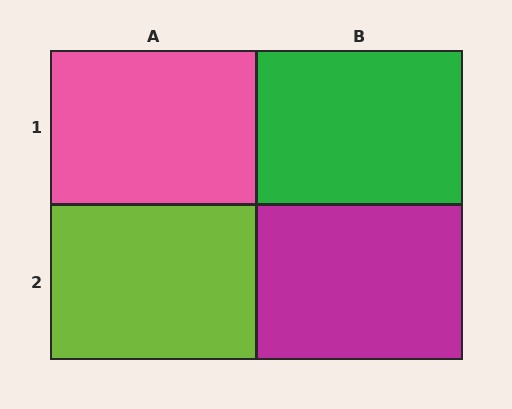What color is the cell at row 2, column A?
Lime.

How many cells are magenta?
1 cell is magenta.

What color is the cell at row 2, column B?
Magenta.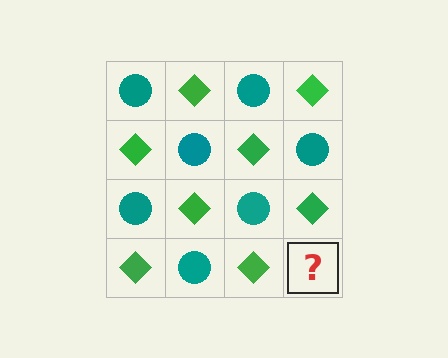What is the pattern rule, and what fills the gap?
The rule is that it alternates teal circle and green diamond in a checkerboard pattern. The gap should be filled with a teal circle.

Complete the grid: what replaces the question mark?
The question mark should be replaced with a teal circle.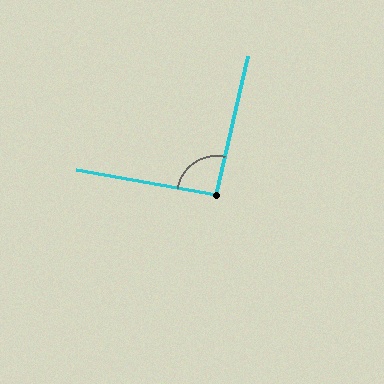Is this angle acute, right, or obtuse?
It is approximately a right angle.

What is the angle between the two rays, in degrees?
Approximately 93 degrees.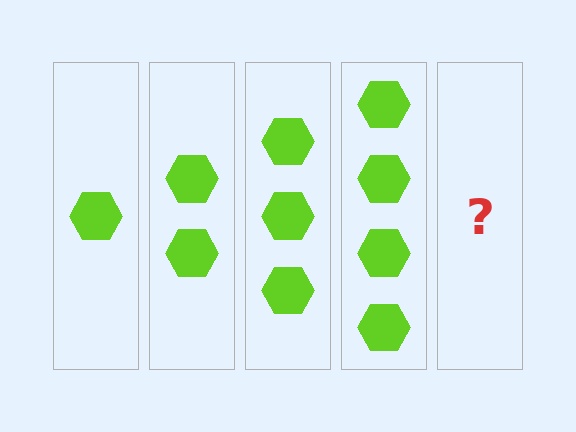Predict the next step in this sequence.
The next step is 5 hexagons.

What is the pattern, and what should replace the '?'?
The pattern is that each step adds one more hexagon. The '?' should be 5 hexagons.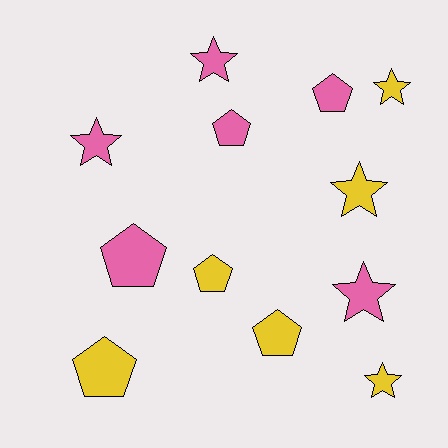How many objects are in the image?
There are 12 objects.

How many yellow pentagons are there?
There are 3 yellow pentagons.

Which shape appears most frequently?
Pentagon, with 6 objects.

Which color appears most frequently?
Pink, with 6 objects.